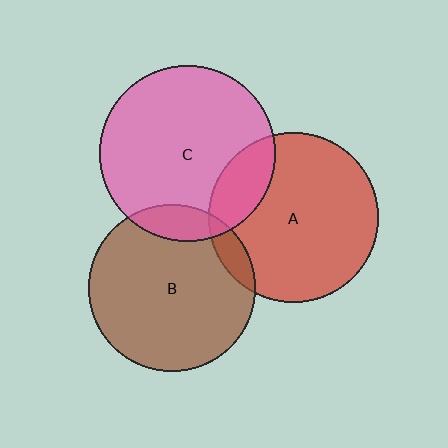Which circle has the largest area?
Circle C (pink).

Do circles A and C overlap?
Yes.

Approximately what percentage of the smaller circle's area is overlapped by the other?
Approximately 20%.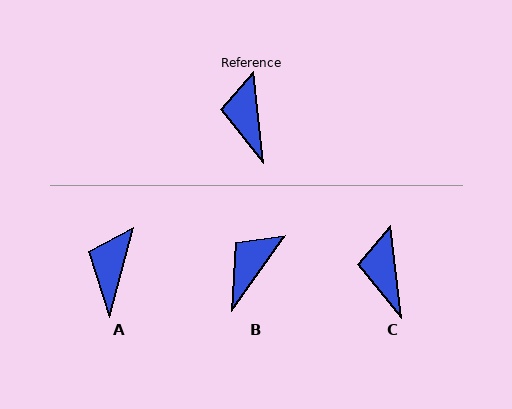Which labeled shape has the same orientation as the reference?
C.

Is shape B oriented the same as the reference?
No, it is off by about 42 degrees.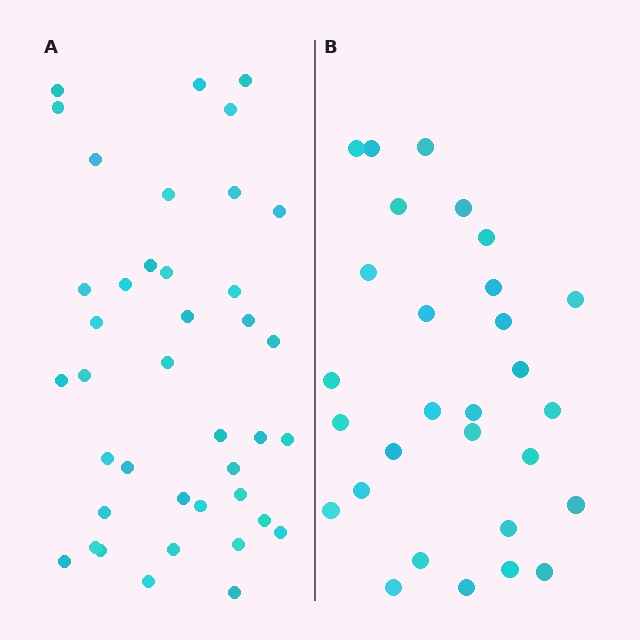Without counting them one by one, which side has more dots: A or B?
Region A (the left region) has more dots.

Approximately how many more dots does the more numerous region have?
Region A has roughly 12 or so more dots than region B.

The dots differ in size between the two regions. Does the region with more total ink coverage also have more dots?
No. Region B has more total ink coverage because its dots are larger, but region A actually contains more individual dots. Total area can be misleading — the number of items is what matters here.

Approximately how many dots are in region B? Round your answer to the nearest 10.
About 30 dots. (The exact count is 29, which rounds to 30.)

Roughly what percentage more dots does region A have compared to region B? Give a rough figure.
About 40% more.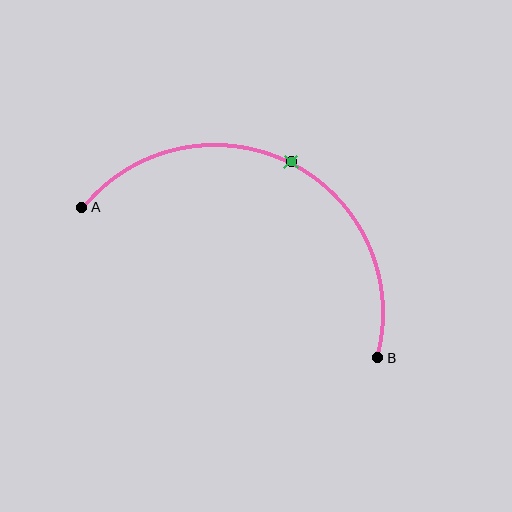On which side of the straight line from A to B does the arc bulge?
The arc bulges above the straight line connecting A and B.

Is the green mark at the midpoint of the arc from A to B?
Yes. The green mark lies on the arc at equal arc-length from both A and B — it is the arc midpoint.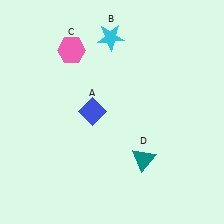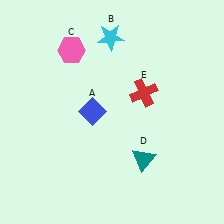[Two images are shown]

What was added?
A red cross (E) was added in Image 2.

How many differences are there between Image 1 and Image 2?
There is 1 difference between the two images.